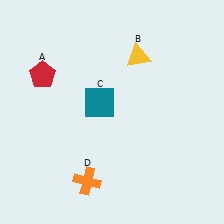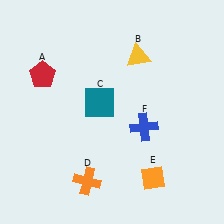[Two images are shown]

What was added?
An orange diamond (E), a blue cross (F) were added in Image 2.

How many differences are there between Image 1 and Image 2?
There are 2 differences between the two images.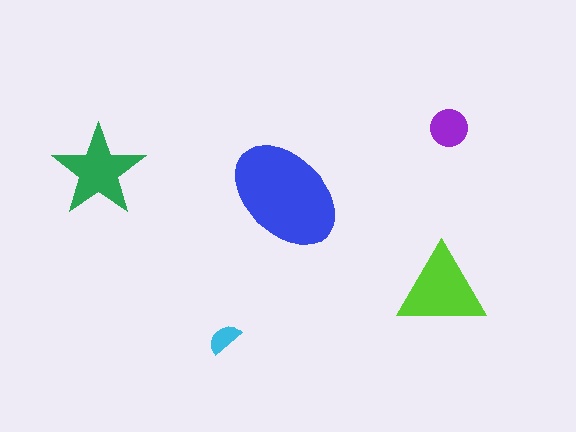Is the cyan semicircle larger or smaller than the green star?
Smaller.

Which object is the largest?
The blue ellipse.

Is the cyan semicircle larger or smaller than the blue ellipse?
Smaller.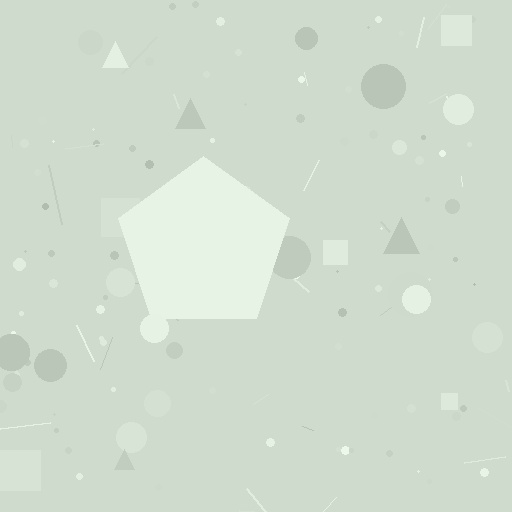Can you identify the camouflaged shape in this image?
The camouflaged shape is a pentagon.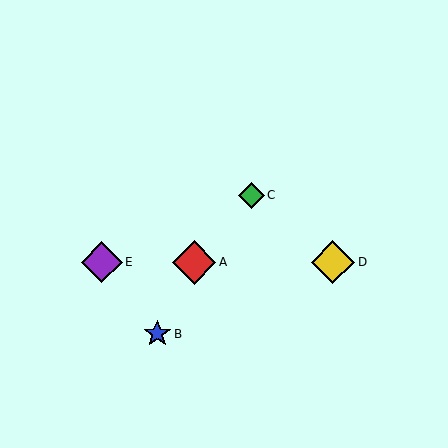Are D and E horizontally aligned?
Yes, both are at y≈262.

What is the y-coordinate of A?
Object A is at y≈262.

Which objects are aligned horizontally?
Objects A, D, E are aligned horizontally.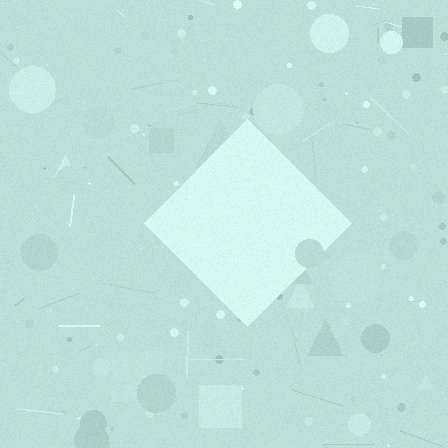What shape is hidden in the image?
A diamond is hidden in the image.